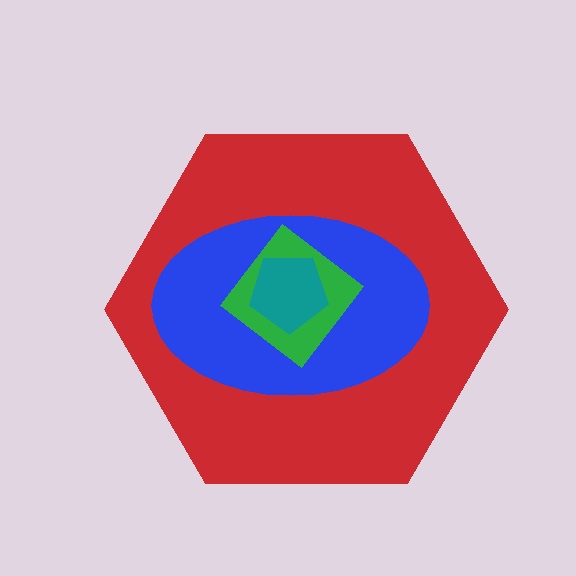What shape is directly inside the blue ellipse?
The green diamond.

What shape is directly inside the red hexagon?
The blue ellipse.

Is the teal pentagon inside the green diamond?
Yes.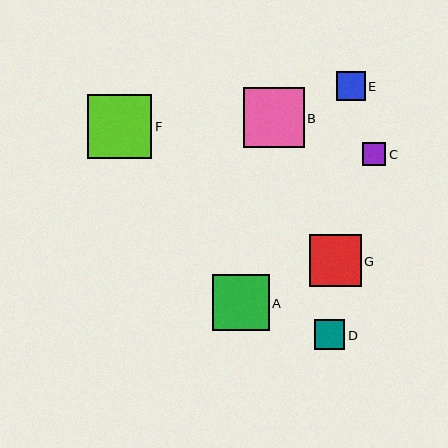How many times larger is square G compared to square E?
Square G is approximately 1.8 times the size of square E.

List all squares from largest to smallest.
From largest to smallest: F, B, A, G, D, E, C.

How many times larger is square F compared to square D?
Square F is approximately 2.1 times the size of square D.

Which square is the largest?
Square F is the largest with a size of approximately 64 pixels.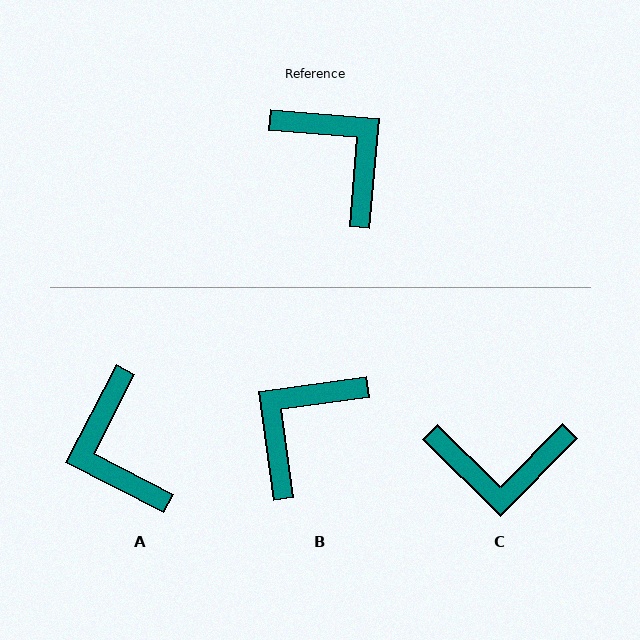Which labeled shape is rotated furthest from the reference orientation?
A, about 158 degrees away.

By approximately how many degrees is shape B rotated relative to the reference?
Approximately 103 degrees counter-clockwise.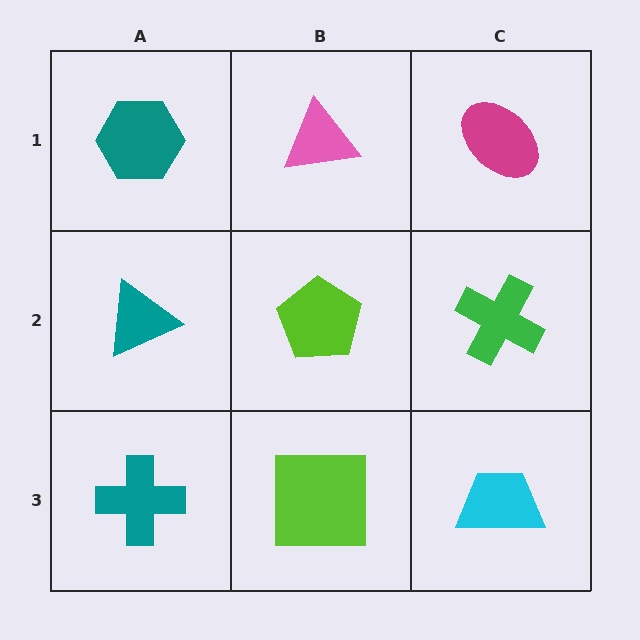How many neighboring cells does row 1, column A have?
2.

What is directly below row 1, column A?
A teal triangle.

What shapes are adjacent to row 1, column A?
A teal triangle (row 2, column A), a pink triangle (row 1, column B).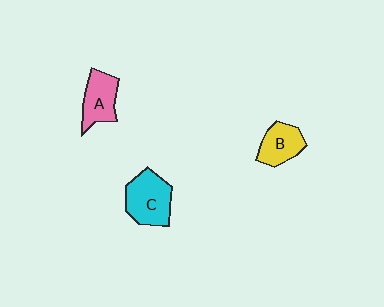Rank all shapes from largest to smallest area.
From largest to smallest: C (cyan), A (pink), B (yellow).